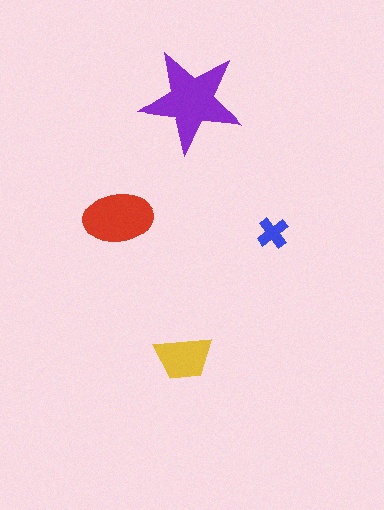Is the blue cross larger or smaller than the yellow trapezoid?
Smaller.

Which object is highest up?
The purple star is topmost.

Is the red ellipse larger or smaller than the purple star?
Smaller.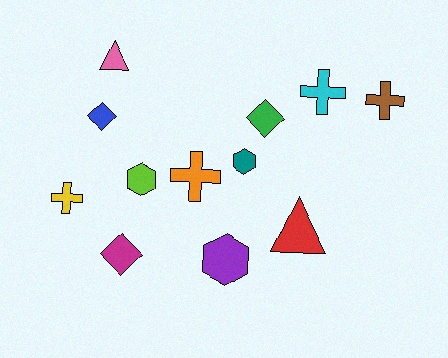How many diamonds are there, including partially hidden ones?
There are 3 diamonds.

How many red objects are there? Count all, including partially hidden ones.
There is 1 red object.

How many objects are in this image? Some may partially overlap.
There are 12 objects.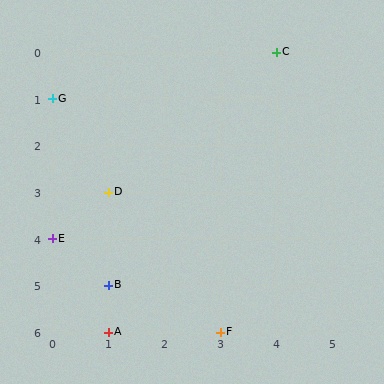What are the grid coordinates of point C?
Point C is at grid coordinates (4, 0).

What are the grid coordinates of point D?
Point D is at grid coordinates (1, 3).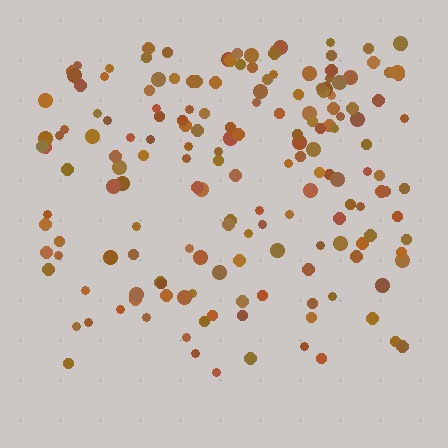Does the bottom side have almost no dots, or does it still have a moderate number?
Still a moderate number, just noticeably fewer than the top.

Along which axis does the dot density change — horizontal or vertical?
Vertical.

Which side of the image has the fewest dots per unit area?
The bottom.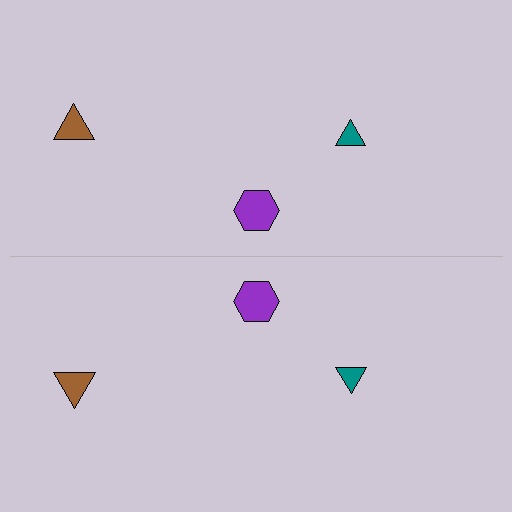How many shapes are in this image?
There are 6 shapes in this image.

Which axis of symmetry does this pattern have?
The pattern has a horizontal axis of symmetry running through the center of the image.